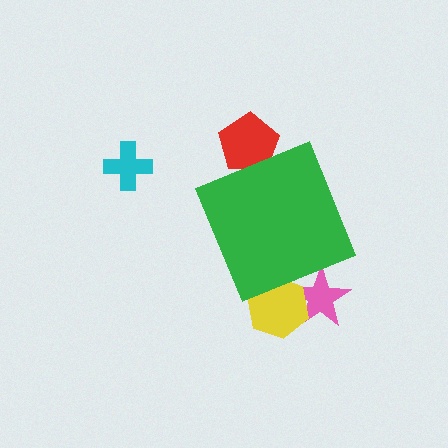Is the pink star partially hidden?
Yes, the pink star is partially hidden behind the green diamond.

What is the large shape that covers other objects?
A green diamond.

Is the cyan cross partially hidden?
No, the cyan cross is fully visible.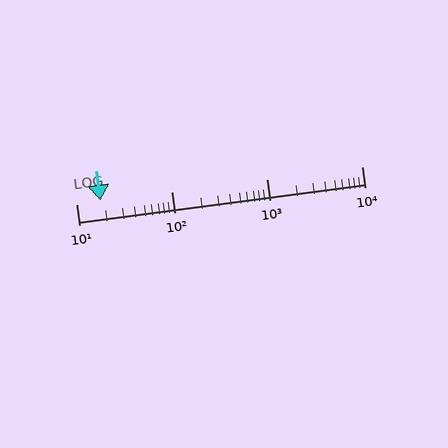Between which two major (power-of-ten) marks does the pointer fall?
The pointer is between 10 and 100.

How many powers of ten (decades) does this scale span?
The scale spans 3 decades, from 10 to 10000.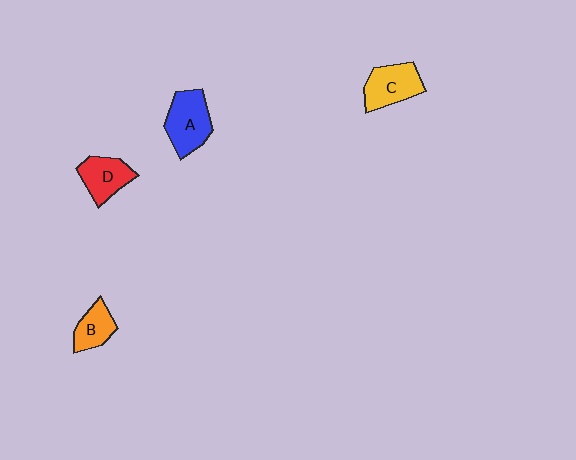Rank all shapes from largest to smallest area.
From largest to smallest: A (blue), C (yellow), D (red), B (orange).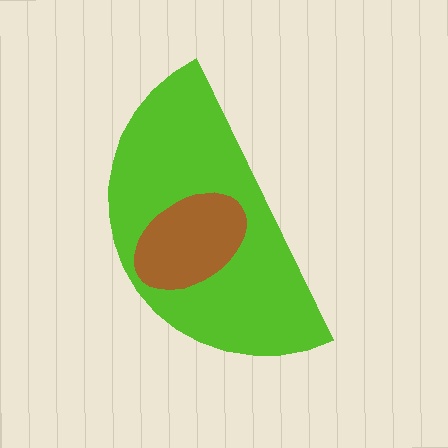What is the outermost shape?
The lime semicircle.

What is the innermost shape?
The brown ellipse.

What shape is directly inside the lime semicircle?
The brown ellipse.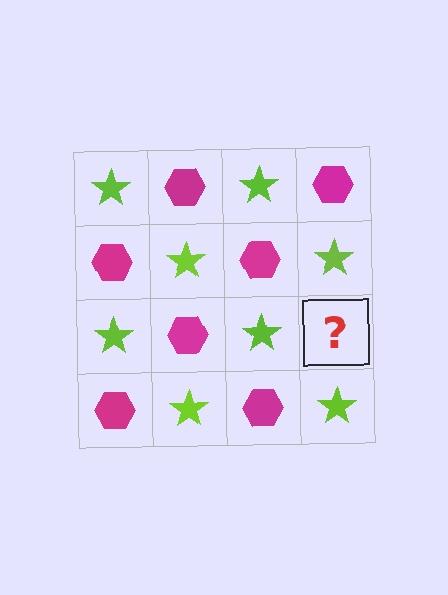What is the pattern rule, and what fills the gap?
The rule is that it alternates lime star and magenta hexagon in a checkerboard pattern. The gap should be filled with a magenta hexagon.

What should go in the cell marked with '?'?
The missing cell should contain a magenta hexagon.